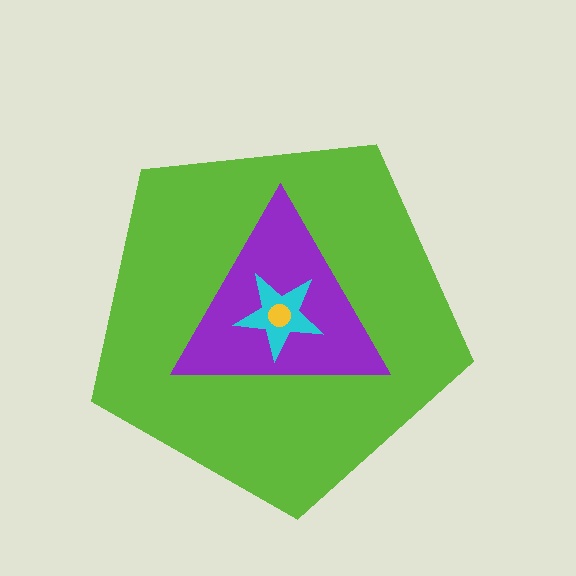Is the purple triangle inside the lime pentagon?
Yes.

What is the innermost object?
The yellow circle.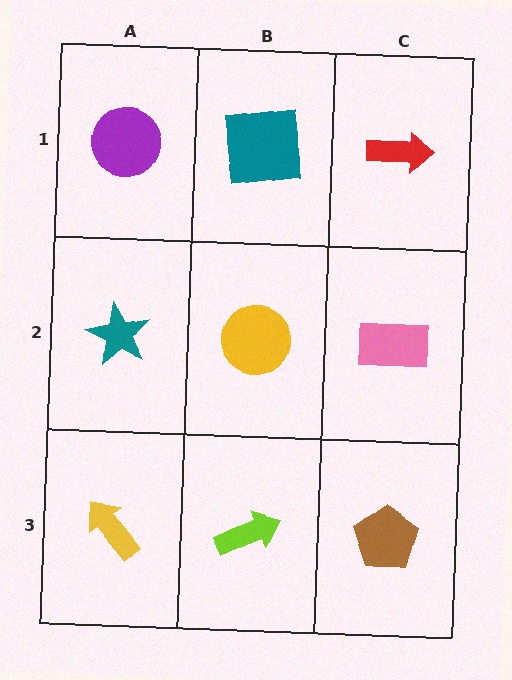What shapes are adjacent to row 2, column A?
A purple circle (row 1, column A), a yellow arrow (row 3, column A), a yellow circle (row 2, column B).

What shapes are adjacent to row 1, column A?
A teal star (row 2, column A), a teal square (row 1, column B).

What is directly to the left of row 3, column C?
A lime arrow.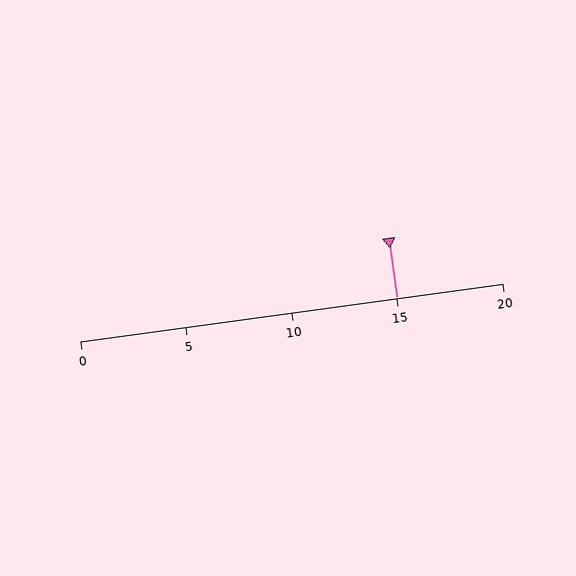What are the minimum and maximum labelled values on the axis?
The axis runs from 0 to 20.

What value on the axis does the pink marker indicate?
The marker indicates approximately 15.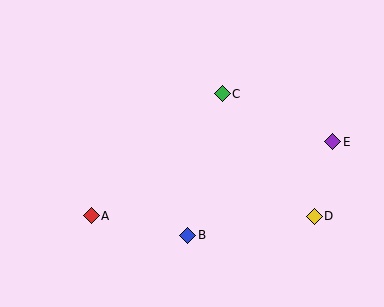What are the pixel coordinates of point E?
Point E is at (333, 142).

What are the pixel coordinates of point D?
Point D is at (314, 216).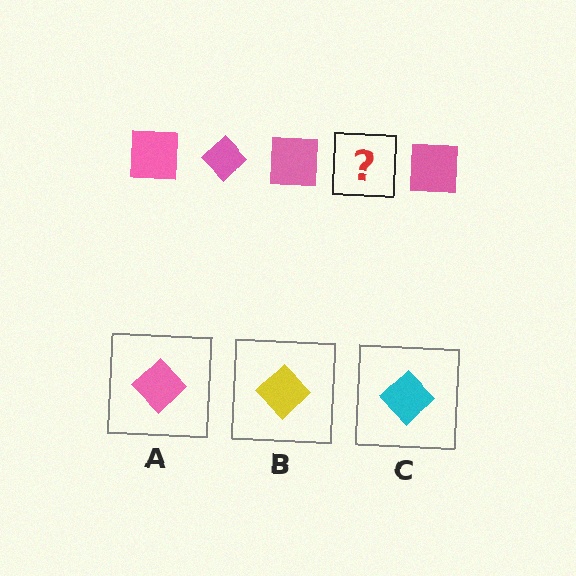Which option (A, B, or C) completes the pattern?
A.